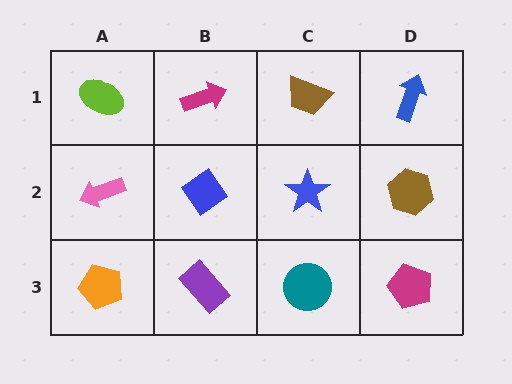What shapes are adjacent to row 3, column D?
A brown hexagon (row 2, column D), a teal circle (row 3, column C).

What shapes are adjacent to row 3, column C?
A blue star (row 2, column C), a purple rectangle (row 3, column B), a magenta pentagon (row 3, column D).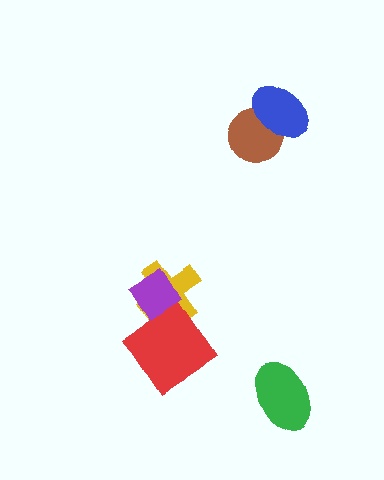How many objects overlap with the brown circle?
1 object overlaps with the brown circle.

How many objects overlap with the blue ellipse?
1 object overlaps with the blue ellipse.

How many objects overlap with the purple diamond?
1 object overlaps with the purple diamond.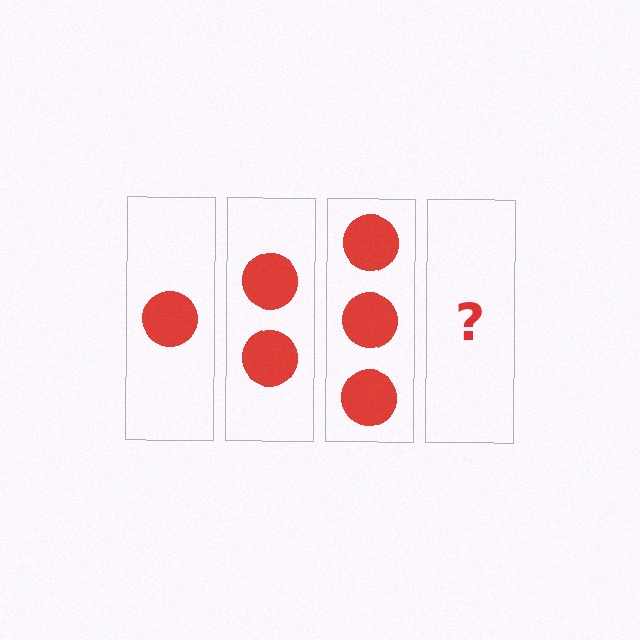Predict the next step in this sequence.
The next step is 4 circles.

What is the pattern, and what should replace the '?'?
The pattern is that each step adds one more circle. The '?' should be 4 circles.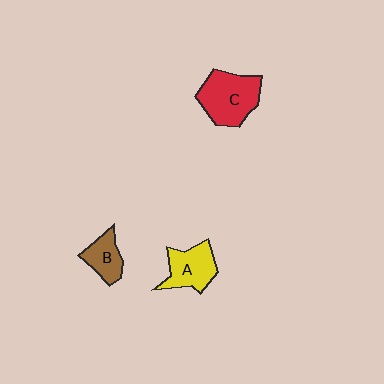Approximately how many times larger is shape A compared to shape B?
Approximately 1.3 times.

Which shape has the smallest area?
Shape B (brown).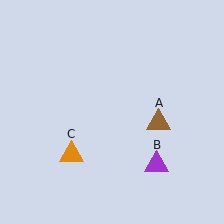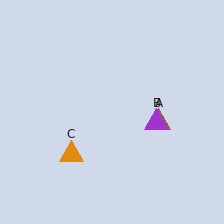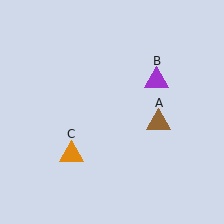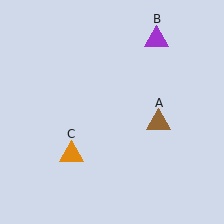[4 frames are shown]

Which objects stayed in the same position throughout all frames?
Brown triangle (object A) and orange triangle (object C) remained stationary.